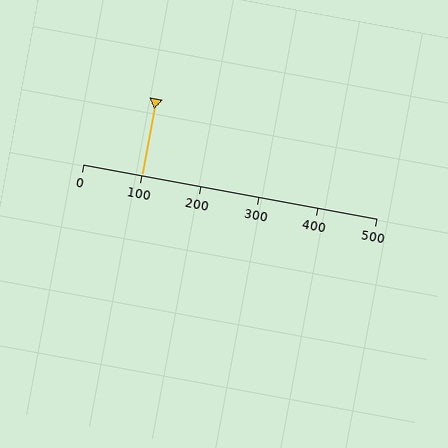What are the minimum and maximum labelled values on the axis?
The axis runs from 0 to 500.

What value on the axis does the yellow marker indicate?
The marker indicates approximately 100.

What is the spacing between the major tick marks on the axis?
The major ticks are spaced 100 apart.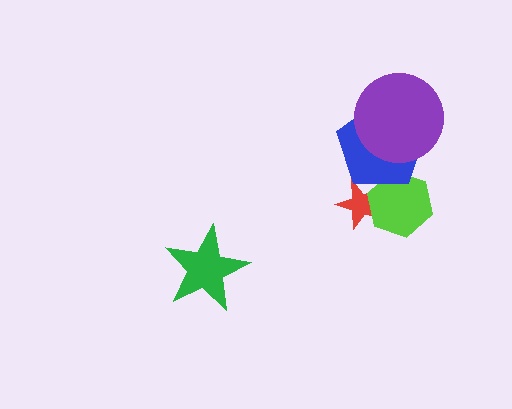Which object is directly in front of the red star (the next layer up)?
The lime hexagon is directly in front of the red star.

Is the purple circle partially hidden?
No, no other shape covers it.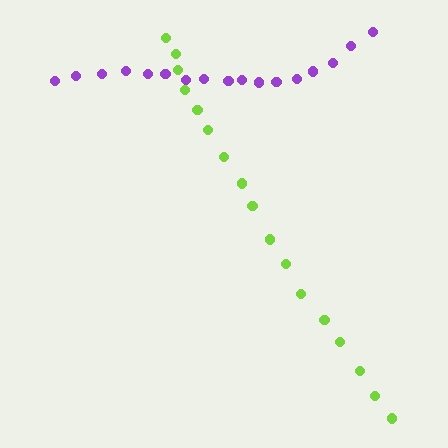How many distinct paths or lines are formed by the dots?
There are 2 distinct paths.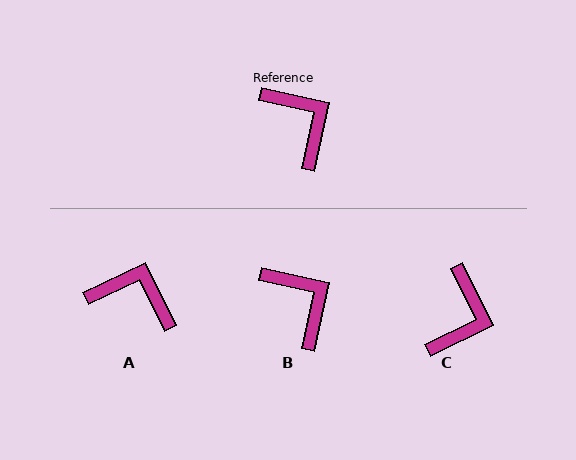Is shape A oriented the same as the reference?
No, it is off by about 38 degrees.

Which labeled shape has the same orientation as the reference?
B.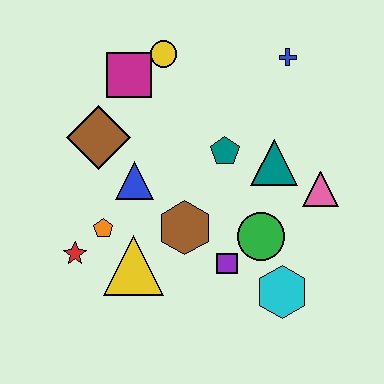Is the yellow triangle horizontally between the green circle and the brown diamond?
Yes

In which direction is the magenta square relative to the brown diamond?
The magenta square is above the brown diamond.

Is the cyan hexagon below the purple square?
Yes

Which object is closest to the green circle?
The purple square is closest to the green circle.